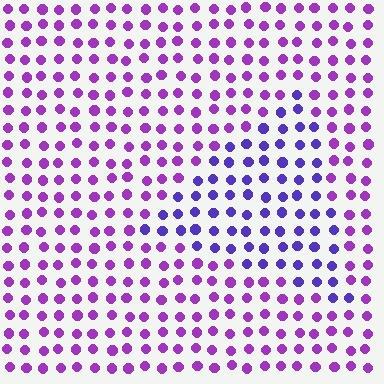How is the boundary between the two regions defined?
The boundary is defined purely by a slight shift in hue (about 34 degrees). Spacing, size, and orientation are identical on both sides.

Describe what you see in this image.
The image is filled with small purple elements in a uniform arrangement. A triangle-shaped region is visible where the elements are tinted to a slightly different hue, forming a subtle color boundary.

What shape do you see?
I see a triangle.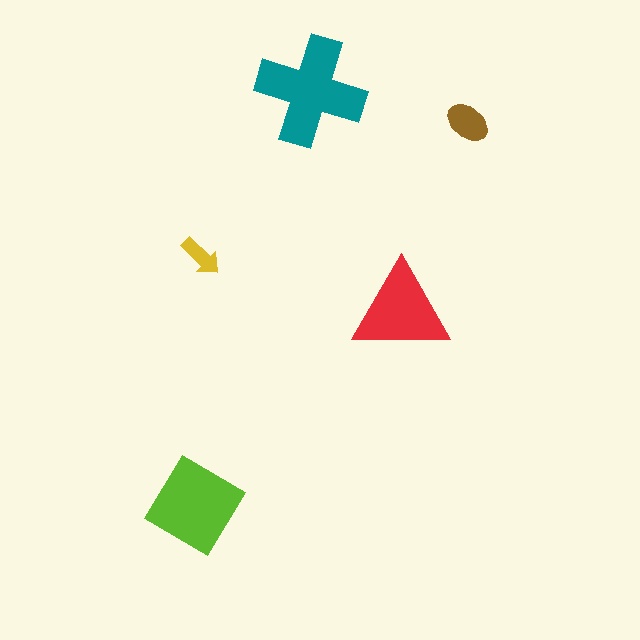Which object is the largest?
The teal cross.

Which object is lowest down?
The lime diamond is bottommost.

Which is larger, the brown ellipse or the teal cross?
The teal cross.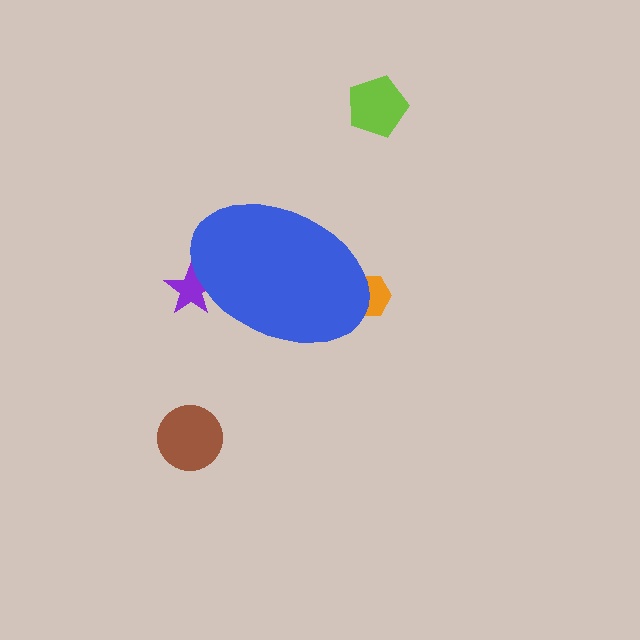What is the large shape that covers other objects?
A blue ellipse.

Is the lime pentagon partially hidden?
No, the lime pentagon is fully visible.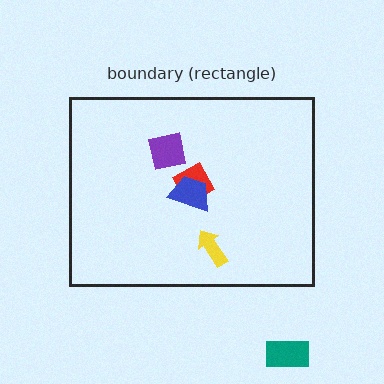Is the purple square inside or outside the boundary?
Inside.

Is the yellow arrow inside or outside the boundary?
Inside.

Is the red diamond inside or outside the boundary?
Inside.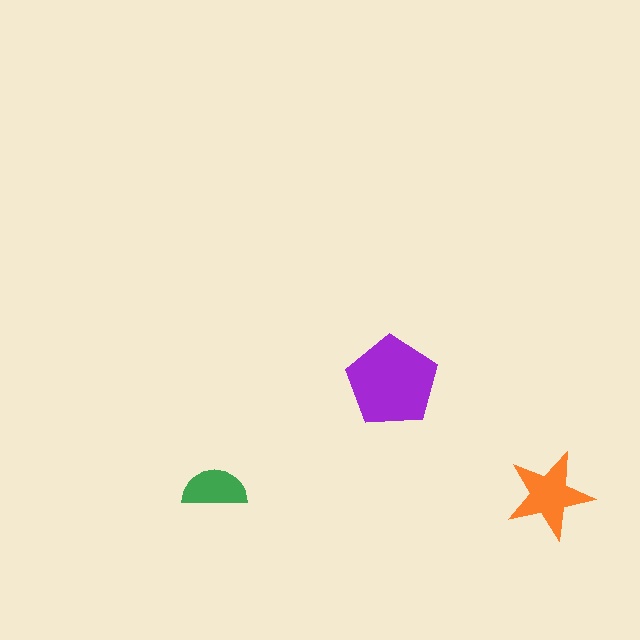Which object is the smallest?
The green semicircle.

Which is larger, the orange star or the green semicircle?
The orange star.